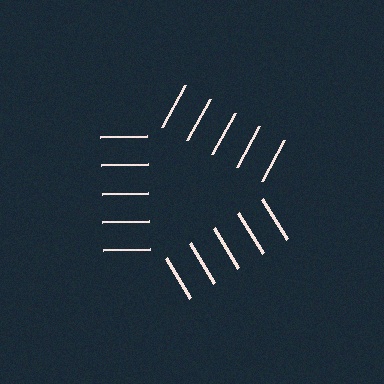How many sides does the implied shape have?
3 sides — the line-ends trace a triangle.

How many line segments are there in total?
15 — 5 along each of the 3 edges.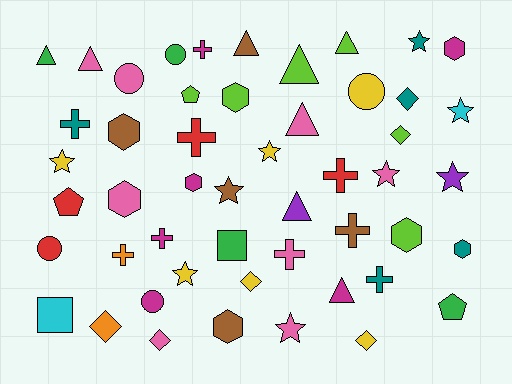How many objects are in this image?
There are 50 objects.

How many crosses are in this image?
There are 9 crosses.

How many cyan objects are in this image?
There are 2 cyan objects.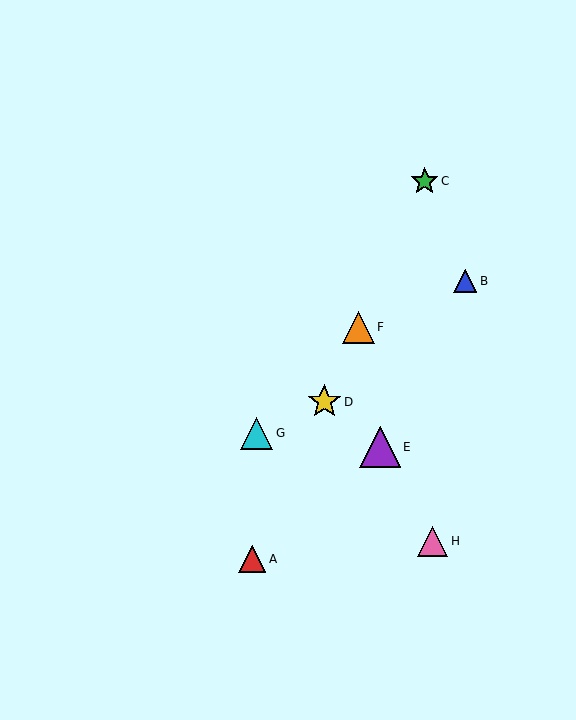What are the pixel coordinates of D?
Object D is at (324, 402).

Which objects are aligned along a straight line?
Objects A, C, D, F are aligned along a straight line.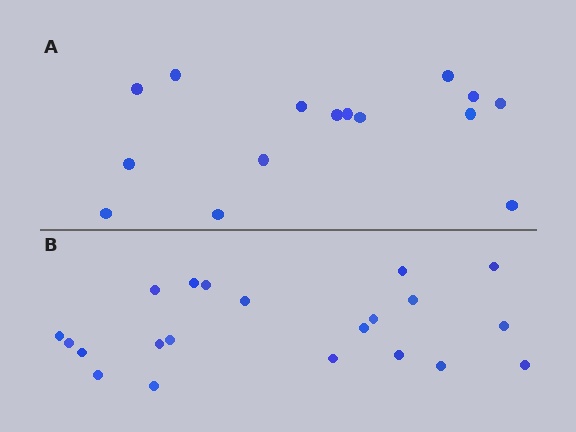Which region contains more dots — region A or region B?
Region B (the bottom region) has more dots.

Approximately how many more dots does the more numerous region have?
Region B has about 6 more dots than region A.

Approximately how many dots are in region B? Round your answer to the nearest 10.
About 20 dots. (The exact count is 21, which rounds to 20.)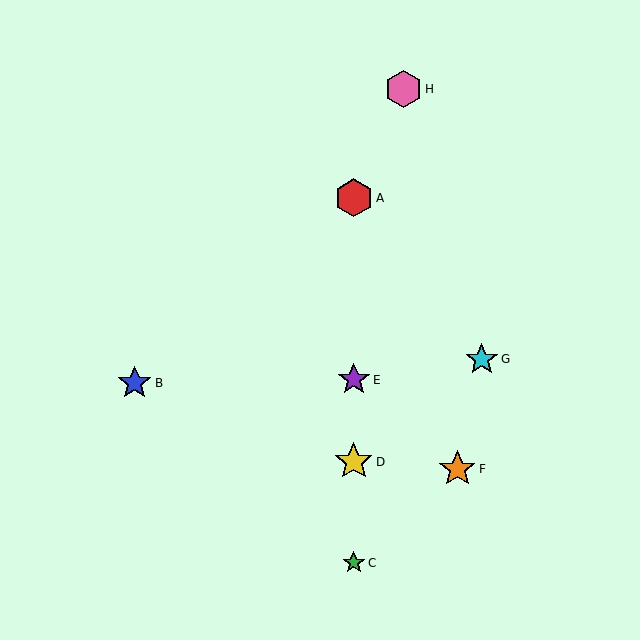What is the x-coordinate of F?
Object F is at x≈457.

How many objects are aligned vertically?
4 objects (A, C, D, E) are aligned vertically.